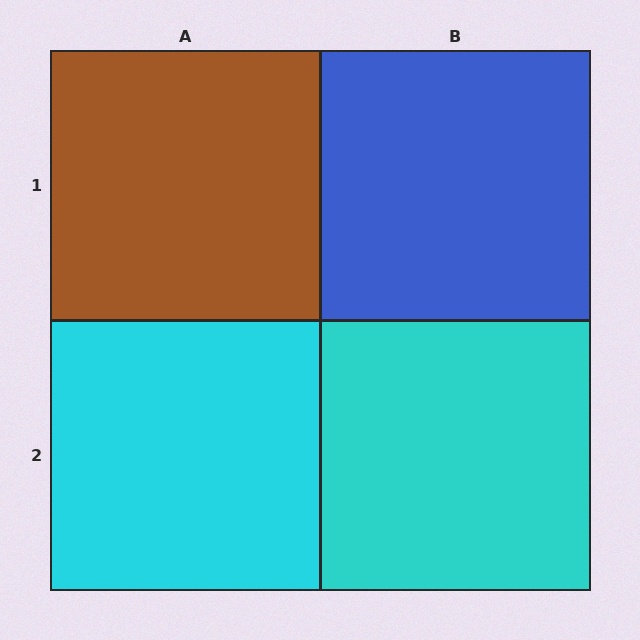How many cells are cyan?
2 cells are cyan.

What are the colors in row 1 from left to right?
Brown, blue.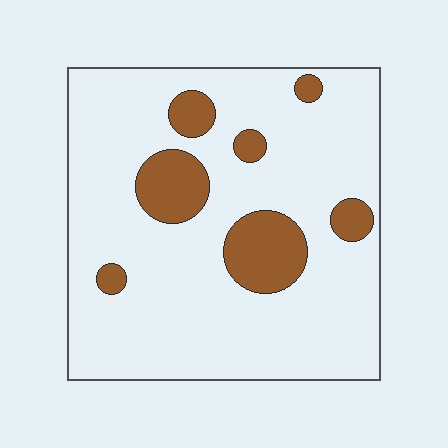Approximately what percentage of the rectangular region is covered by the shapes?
Approximately 15%.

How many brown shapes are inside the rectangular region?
7.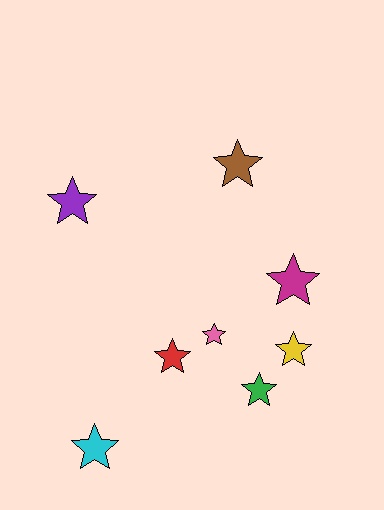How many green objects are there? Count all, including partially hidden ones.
There is 1 green object.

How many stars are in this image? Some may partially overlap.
There are 8 stars.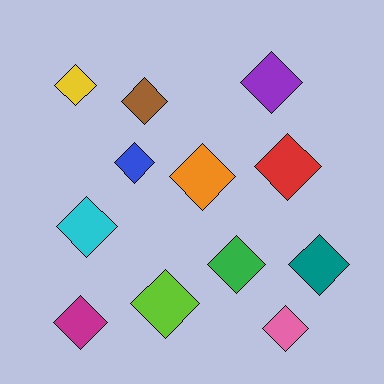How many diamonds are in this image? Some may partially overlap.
There are 12 diamonds.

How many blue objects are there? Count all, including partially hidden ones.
There is 1 blue object.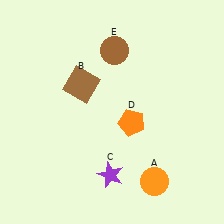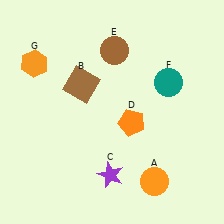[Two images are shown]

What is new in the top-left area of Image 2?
An orange hexagon (G) was added in the top-left area of Image 2.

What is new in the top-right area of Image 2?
A teal circle (F) was added in the top-right area of Image 2.